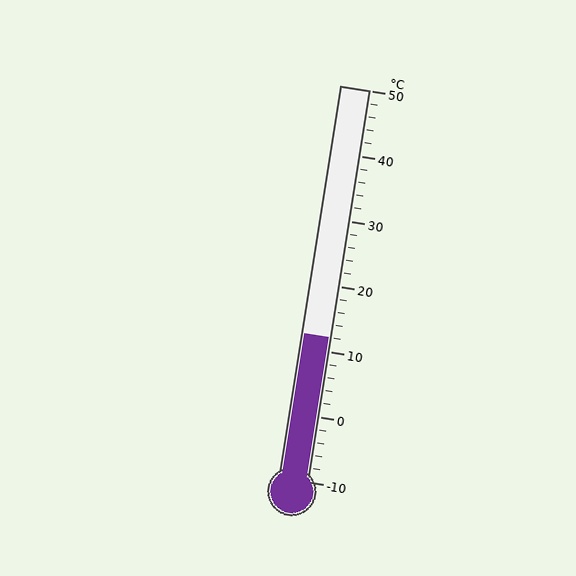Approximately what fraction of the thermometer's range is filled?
The thermometer is filled to approximately 35% of its range.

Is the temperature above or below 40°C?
The temperature is below 40°C.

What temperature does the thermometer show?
The thermometer shows approximately 12°C.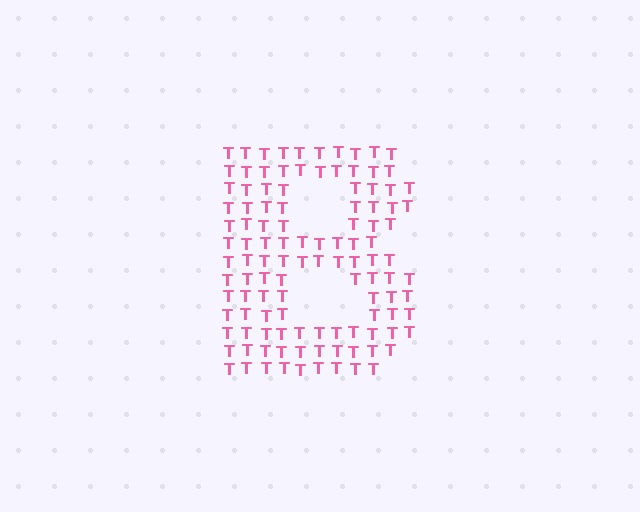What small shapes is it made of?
It is made of small letter T's.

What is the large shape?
The large shape is the letter B.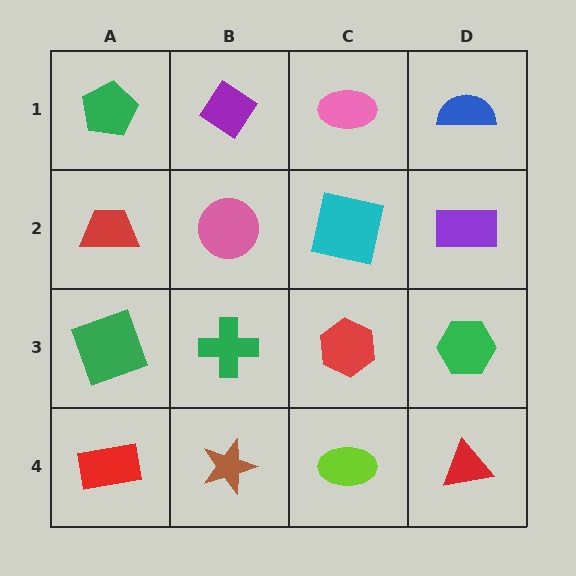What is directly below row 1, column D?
A purple rectangle.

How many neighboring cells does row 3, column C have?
4.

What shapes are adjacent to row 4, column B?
A green cross (row 3, column B), a red rectangle (row 4, column A), a lime ellipse (row 4, column C).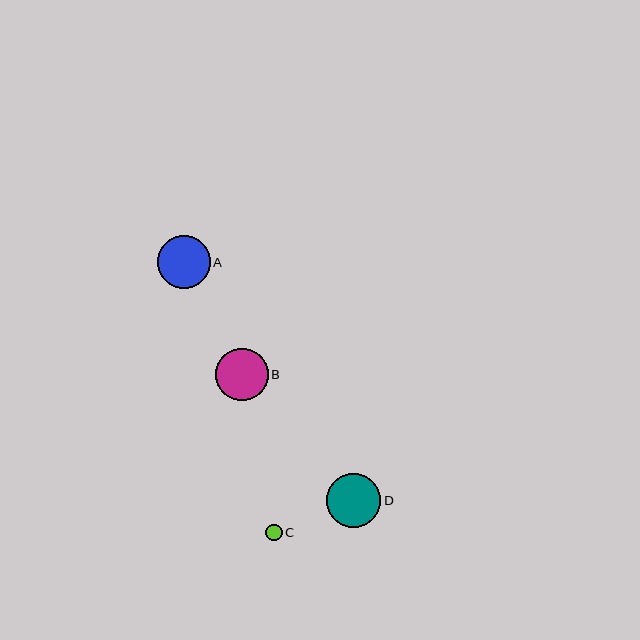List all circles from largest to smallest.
From largest to smallest: D, A, B, C.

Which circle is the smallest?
Circle C is the smallest with a size of approximately 16 pixels.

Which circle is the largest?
Circle D is the largest with a size of approximately 54 pixels.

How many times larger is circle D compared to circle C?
Circle D is approximately 3.3 times the size of circle C.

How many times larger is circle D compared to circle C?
Circle D is approximately 3.3 times the size of circle C.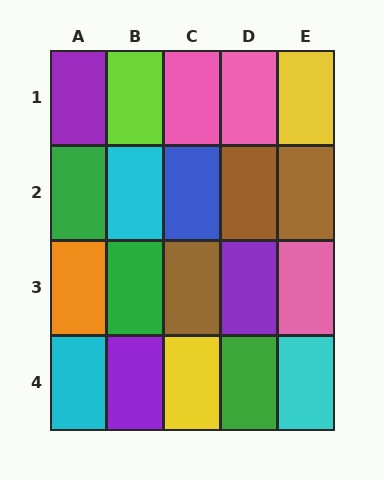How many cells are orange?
1 cell is orange.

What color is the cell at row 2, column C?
Blue.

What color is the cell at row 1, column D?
Pink.